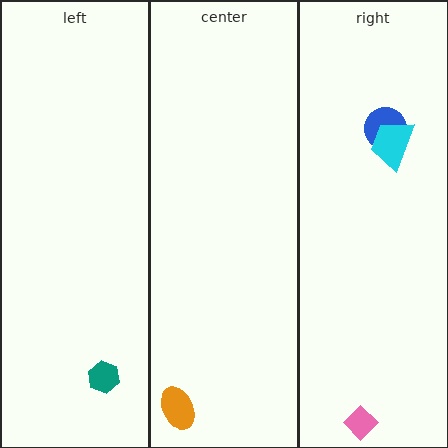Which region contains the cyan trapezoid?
The right region.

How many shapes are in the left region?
1.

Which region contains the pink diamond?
The right region.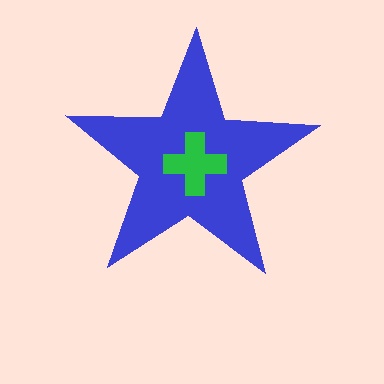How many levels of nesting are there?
2.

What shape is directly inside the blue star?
The green cross.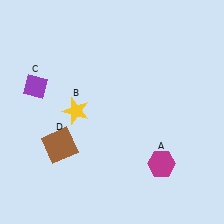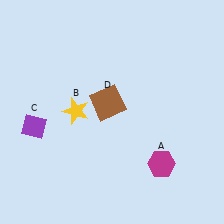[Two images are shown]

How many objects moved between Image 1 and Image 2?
2 objects moved between the two images.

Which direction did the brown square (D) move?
The brown square (D) moved right.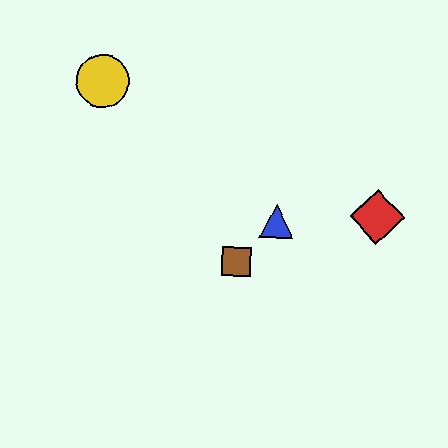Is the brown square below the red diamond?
Yes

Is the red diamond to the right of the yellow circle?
Yes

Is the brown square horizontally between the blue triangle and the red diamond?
No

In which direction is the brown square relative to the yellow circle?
The brown square is below the yellow circle.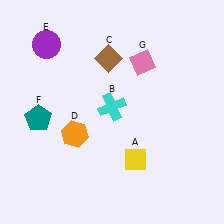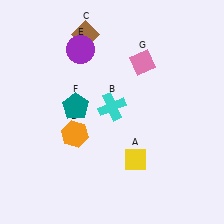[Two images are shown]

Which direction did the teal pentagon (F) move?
The teal pentagon (F) moved right.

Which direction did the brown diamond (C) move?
The brown diamond (C) moved up.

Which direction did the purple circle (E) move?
The purple circle (E) moved right.